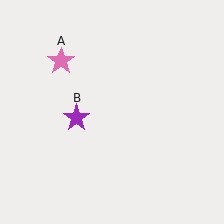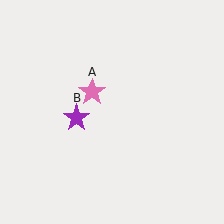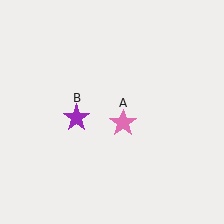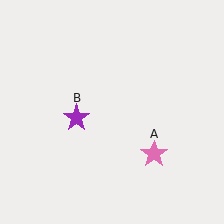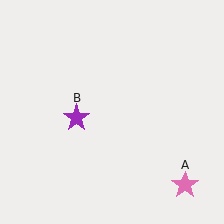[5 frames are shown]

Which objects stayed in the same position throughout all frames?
Purple star (object B) remained stationary.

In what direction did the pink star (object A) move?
The pink star (object A) moved down and to the right.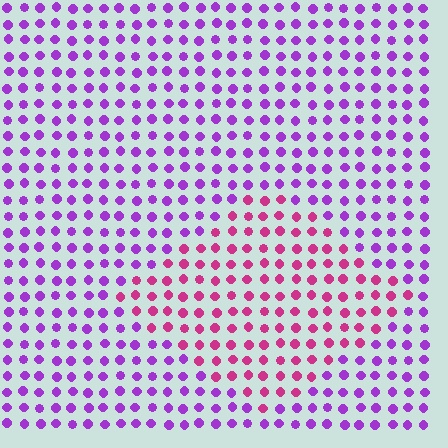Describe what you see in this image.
The image is filled with small purple elements in a uniform arrangement. A diamond-shaped region is visible where the elements are tinted to a slightly different hue, forming a subtle color boundary.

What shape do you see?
I see a diamond.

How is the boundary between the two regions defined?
The boundary is defined purely by a slight shift in hue (about 43 degrees). Spacing, size, and orientation are identical on both sides.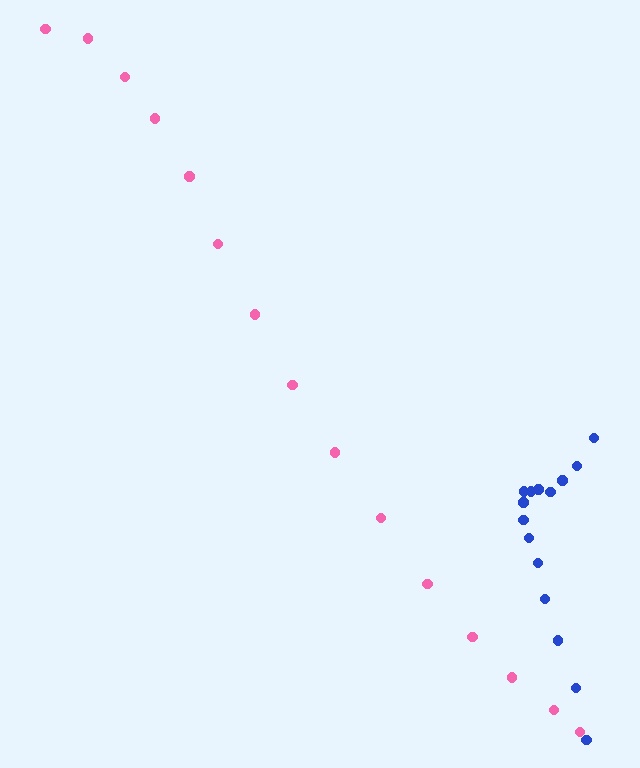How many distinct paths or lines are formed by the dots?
There are 2 distinct paths.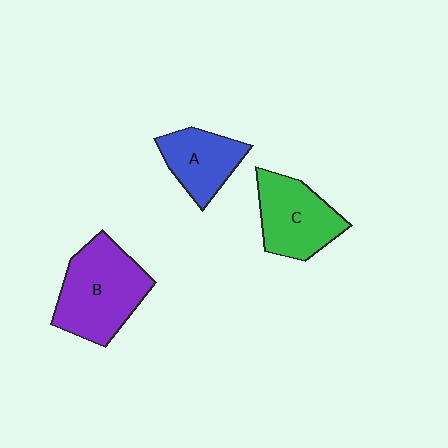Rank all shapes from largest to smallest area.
From largest to smallest: B (purple), C (green), A (blue).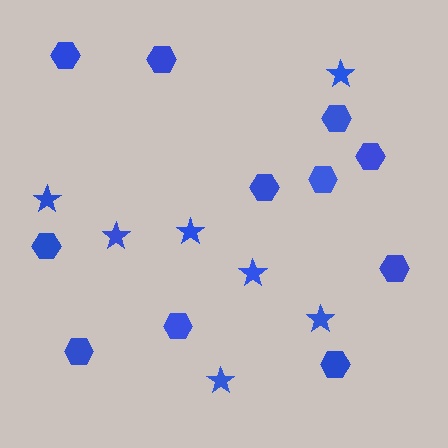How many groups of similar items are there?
There are 2 groups: one group of stars (7) and one group of hexagons (11).